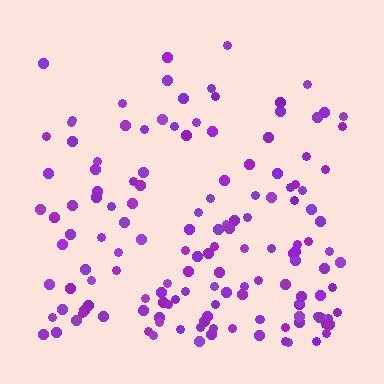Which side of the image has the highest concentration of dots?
The bottom.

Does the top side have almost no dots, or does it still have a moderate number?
Still a moderate number, just noticeably fewer than the bottom.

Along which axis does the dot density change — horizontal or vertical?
Vertical.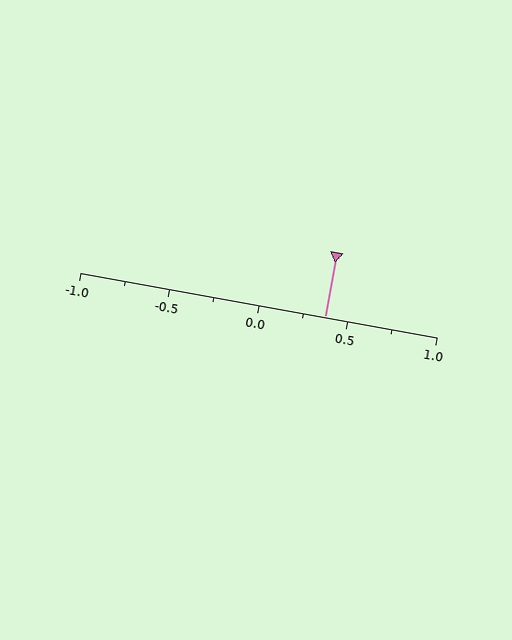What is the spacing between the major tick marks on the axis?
The major ticks are spaced 0.5 apart.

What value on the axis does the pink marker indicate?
The marker indicates approximately 0.38.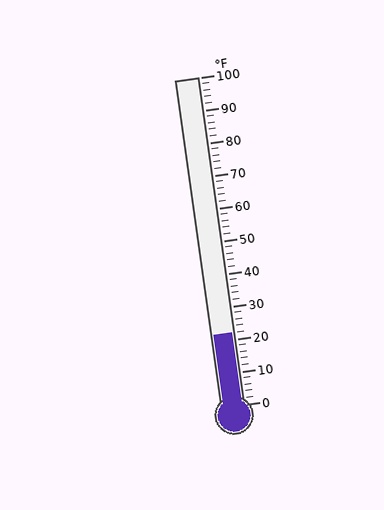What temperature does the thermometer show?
The thermometer shows approximately 22°F.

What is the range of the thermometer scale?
The thermometer scale ranges from 0°F to 100°F.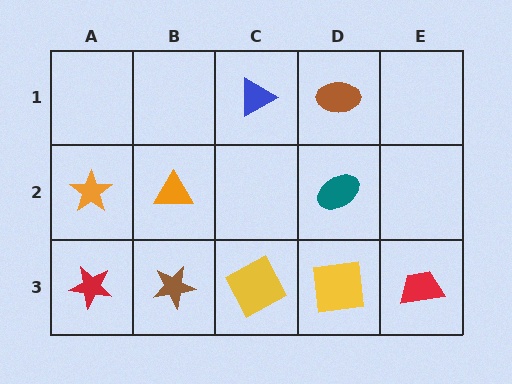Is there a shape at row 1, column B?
No, that cell is empty.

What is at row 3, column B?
A brown star.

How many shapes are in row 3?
5 shapes.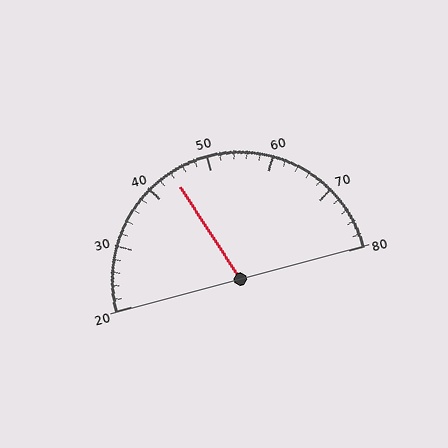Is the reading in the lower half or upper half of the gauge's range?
The reading is in the lower half of the range (20 to 80).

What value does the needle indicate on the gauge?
The needle indicates approximately 44.